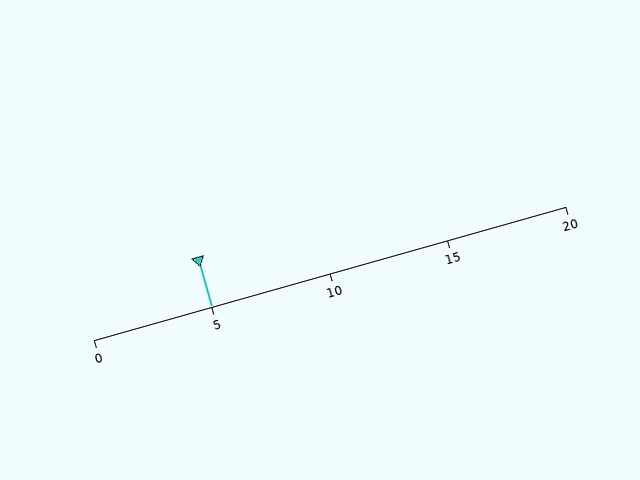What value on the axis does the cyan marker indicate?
The marker indicates approximately 5.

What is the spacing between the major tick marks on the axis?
The major ticks are spaced 5 apart.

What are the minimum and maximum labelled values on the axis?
The axis runs from 0 to 20.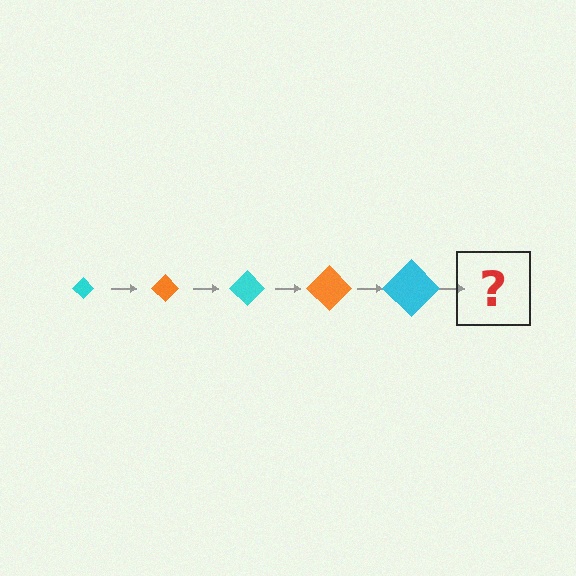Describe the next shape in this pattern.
It should be an orange diamond, larger than the previous one.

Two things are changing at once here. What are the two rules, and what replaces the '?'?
The two rules are that the diamond grows larger each step and the color cycles through cyan and orange. The '?' should be an orange diamond, larger than the previous one.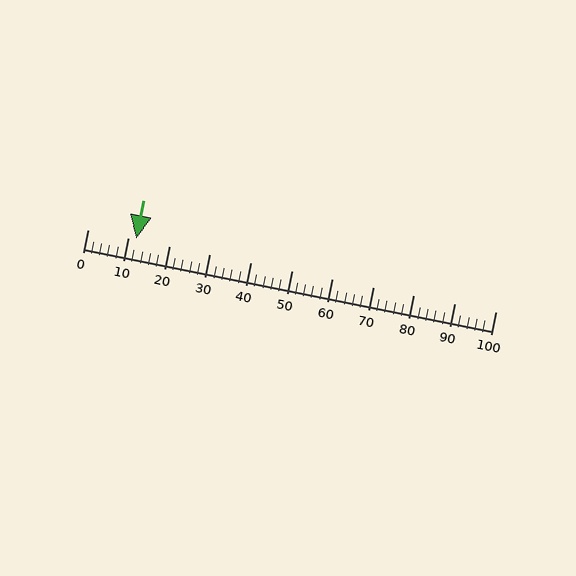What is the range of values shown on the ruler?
The ruler shows values from 0 to 100.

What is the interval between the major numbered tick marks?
The major tick marks are spaced 10 units apart.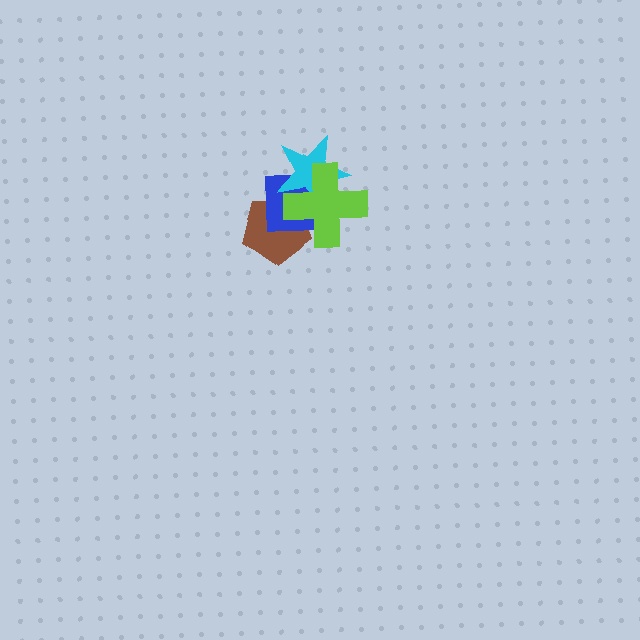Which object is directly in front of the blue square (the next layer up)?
The cyan star is directly in front of the blue square.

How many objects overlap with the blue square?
3 objects overlap with the blue square.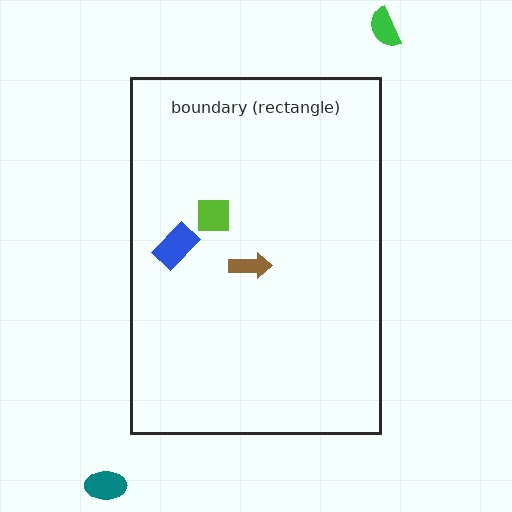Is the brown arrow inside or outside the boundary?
Inside.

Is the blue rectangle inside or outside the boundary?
Inside.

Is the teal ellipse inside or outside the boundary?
Outside.